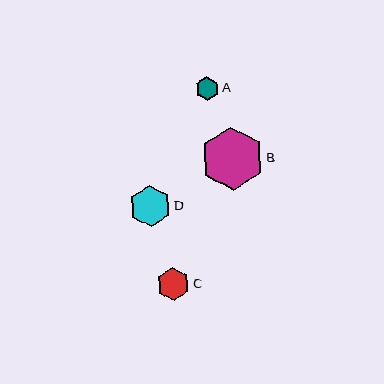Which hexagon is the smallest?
Hexagon A is the smallest with a size of approximately 24 pixels.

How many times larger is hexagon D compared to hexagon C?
Hexagon D is approximately 1.3 times the size of hexagon C.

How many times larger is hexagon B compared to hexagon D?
Hexagon B is approximately 1.5 times the size of hexagon D.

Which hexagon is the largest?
Hexagon B is the largest with a size of approximately 63 pixels.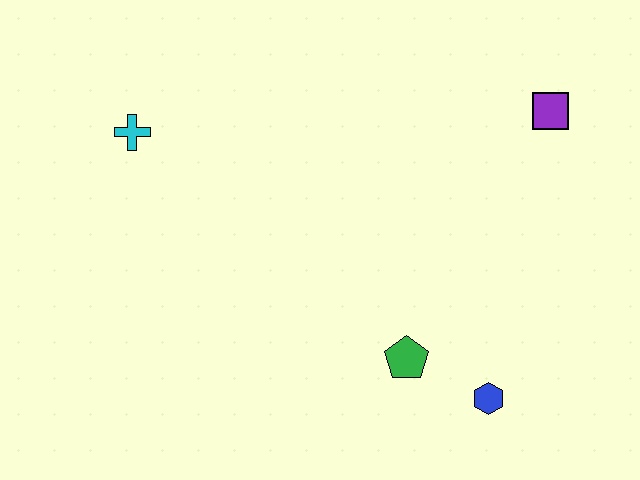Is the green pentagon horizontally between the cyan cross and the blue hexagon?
Yes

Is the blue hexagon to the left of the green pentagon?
No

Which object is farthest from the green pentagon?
The cyan cross is farthest from the green pentagon.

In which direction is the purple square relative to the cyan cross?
The purple square is to the right of the cyan cross.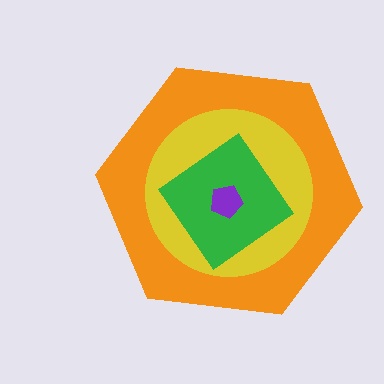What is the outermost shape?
The orange hexagon.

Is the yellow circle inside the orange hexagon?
Yes.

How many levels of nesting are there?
4.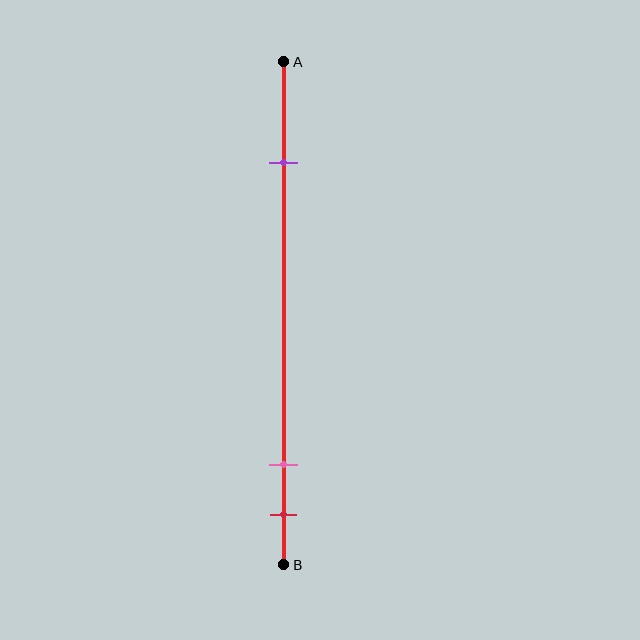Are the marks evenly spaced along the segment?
No, the marks are not evenly spaced.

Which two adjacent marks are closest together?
The pink and red marks are the closest adjacent pair.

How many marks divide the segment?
There are 3 marks dividing the segment.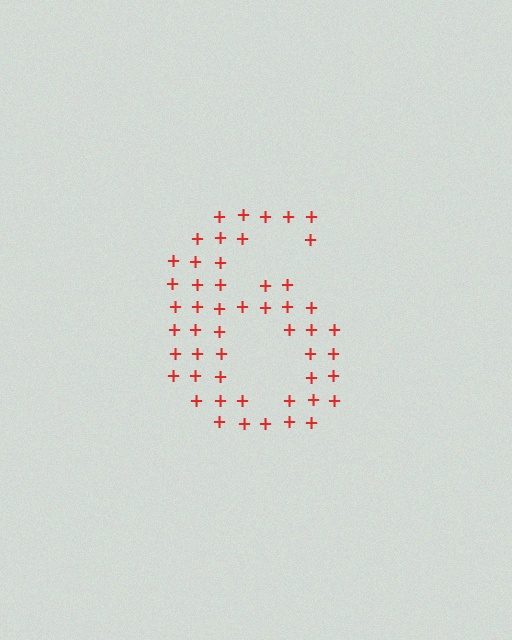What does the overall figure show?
The overall figure shows the digit 6.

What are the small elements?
The small elements are plus signs.